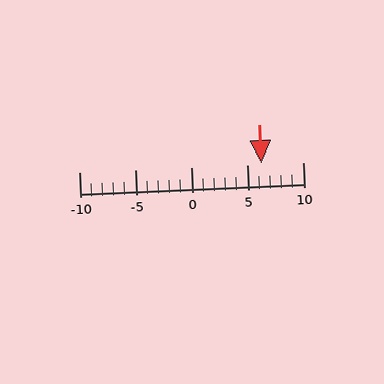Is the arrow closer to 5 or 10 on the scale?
The arrow is closer to 5.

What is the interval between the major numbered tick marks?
The major tick marks are spaced 5 units apart.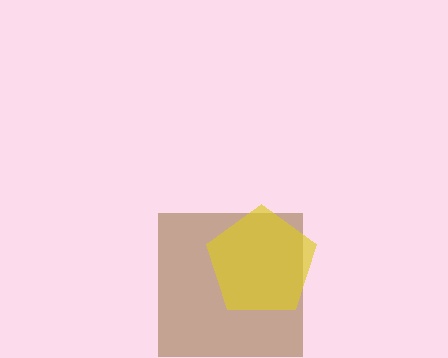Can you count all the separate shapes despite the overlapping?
Yes, there are 2 separate shapes.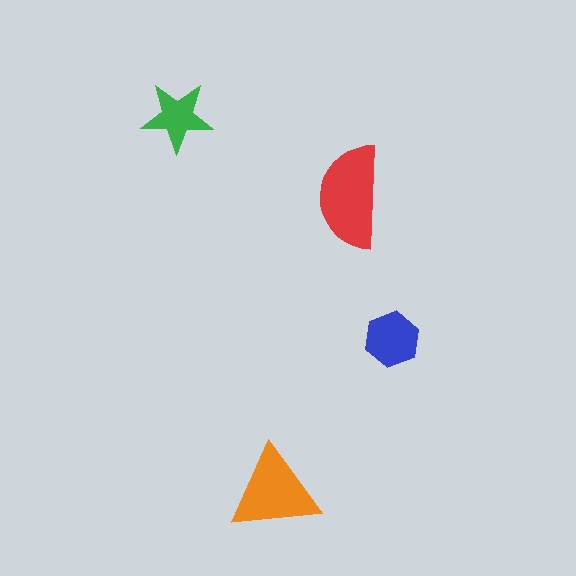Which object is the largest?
The red semicircle.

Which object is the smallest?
The green star.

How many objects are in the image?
There are 4 objects in the image.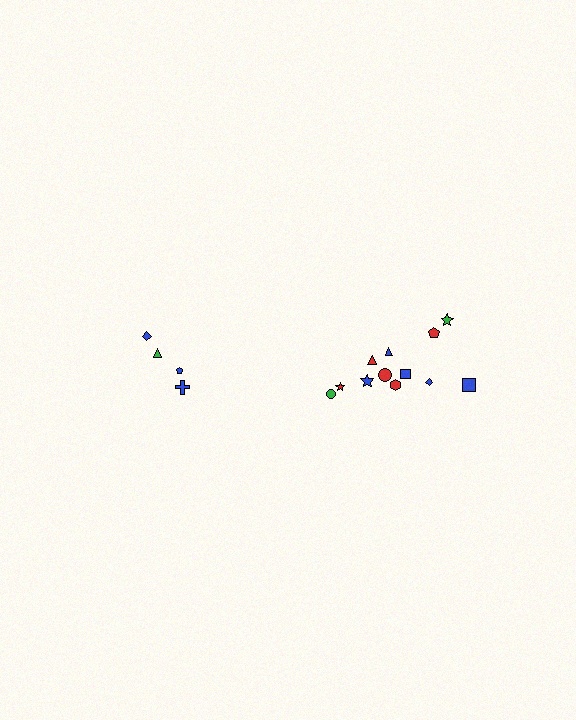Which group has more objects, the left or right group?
The right group.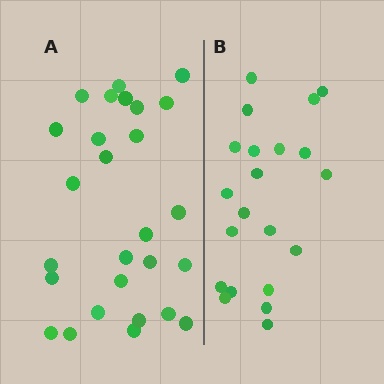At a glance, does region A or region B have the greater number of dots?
Region A (the left region) has more dots.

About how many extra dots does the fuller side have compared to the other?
Region A has about 6 more dots than region B.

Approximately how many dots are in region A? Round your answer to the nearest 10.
About 30 dots. (The exact count is 27, which rounds to 30.)